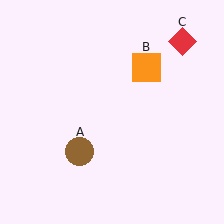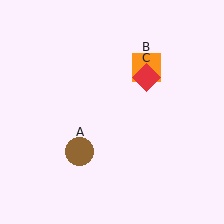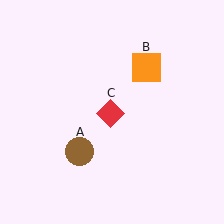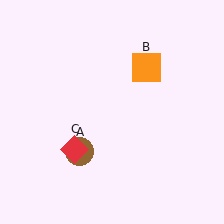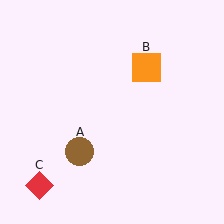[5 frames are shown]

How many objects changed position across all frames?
1 object changed position: red diamond (object C).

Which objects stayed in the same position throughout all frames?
Brown circle (object A) and orange square (object B) remained stationary.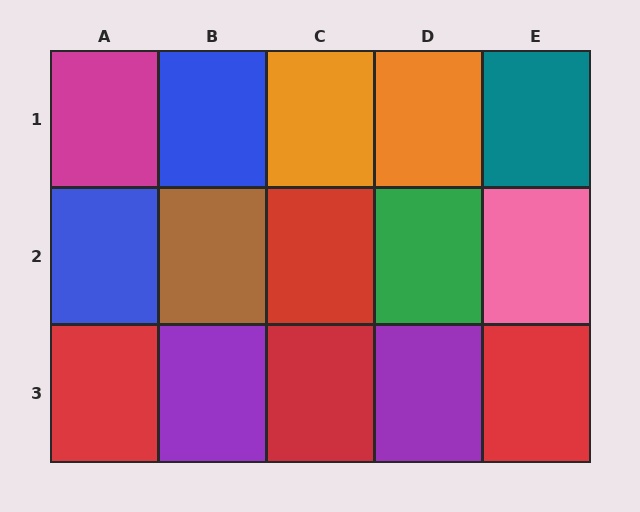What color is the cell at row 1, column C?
Orange.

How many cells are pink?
1 cell is pink.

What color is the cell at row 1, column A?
Magenta.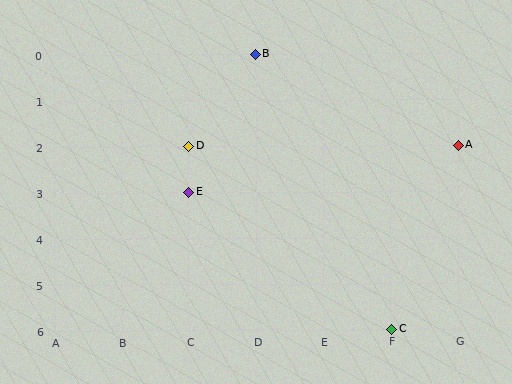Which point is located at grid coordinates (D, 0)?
Point B is at (D, 0).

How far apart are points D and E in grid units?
Points D and E are 1 row apart.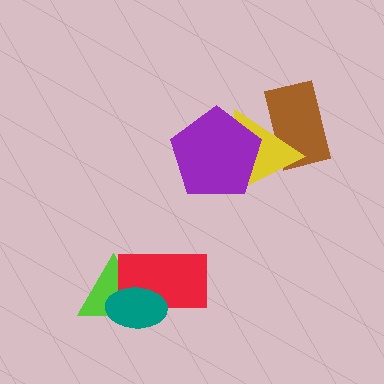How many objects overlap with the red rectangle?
2 objects overlap with the red rectangle.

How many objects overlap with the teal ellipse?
2 objects overlap with the teal ellipse.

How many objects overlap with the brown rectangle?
1 object overlaps with the brown rectangle.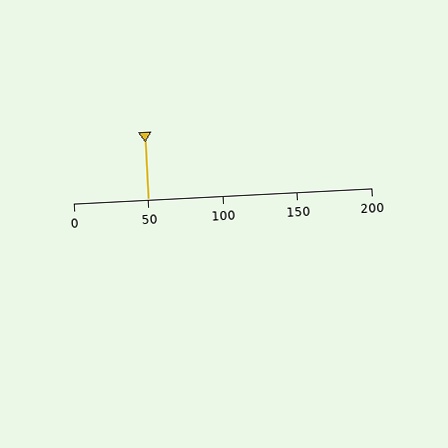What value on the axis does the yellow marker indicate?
The marker indicates approximately 50.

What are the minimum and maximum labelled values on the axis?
The axis runs from 0 to 200.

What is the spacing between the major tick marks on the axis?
The major ticks are spaced 50 apart.